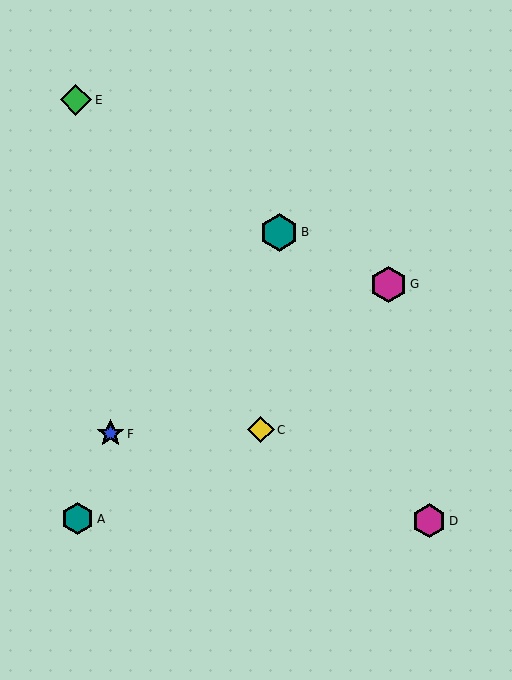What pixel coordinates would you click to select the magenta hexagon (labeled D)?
Click at (429, 521) to select the magenta hexagon D.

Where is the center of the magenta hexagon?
The center of the magenta hexagon is at (389, 284).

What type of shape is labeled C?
Shape C is a yellow diamond.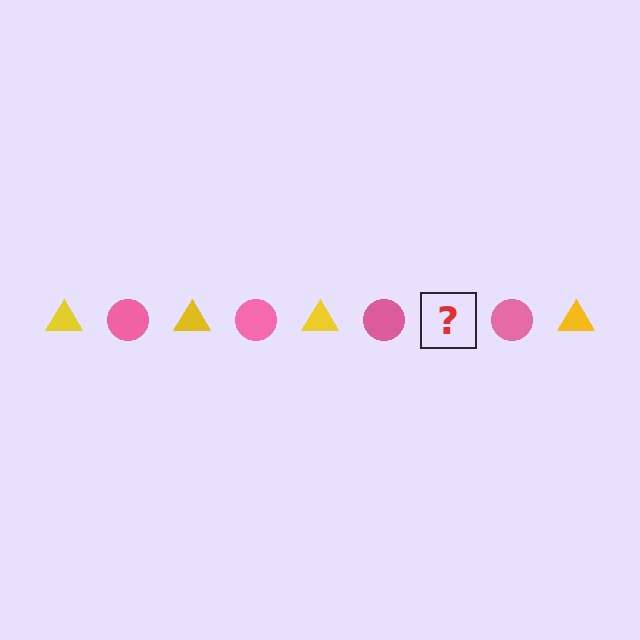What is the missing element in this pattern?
The missing element is a yellow triangle.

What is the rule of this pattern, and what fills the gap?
The rule is that the pattern alternates between yellow triangle and pink circle. The gap should be filled with a yellow triangle.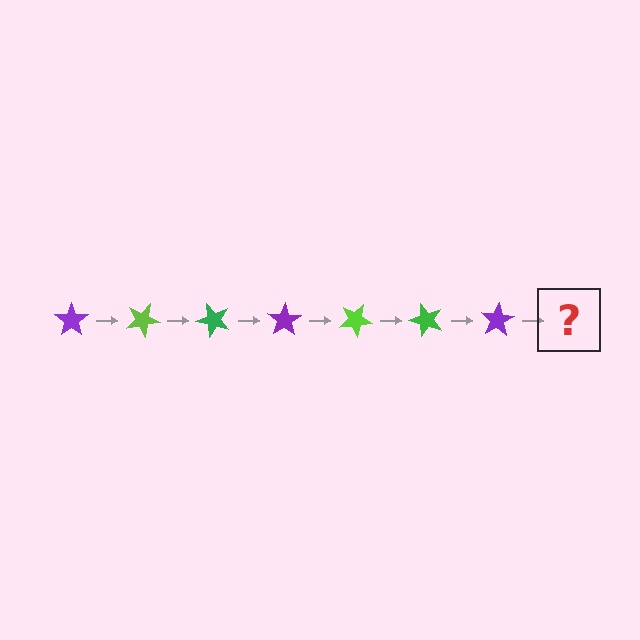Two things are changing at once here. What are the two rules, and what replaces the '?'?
The two rules are that it rotates 25 degrees each step and the color cycles through purple, lime, and green. The '?' should be a lime star, rotated 175 degrees from the start.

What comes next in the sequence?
The next element should be a lime star, rotated 175 degrees from the start.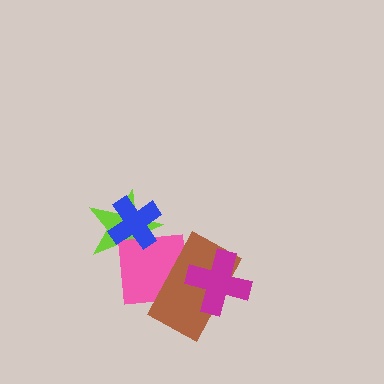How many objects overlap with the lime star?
2 objects overlap with the lime star.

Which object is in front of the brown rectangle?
The magenta cross is in front of the brown rectangle.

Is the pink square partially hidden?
Yes, it is partially covered by another shape.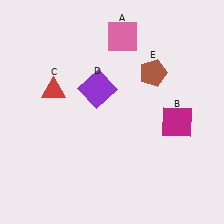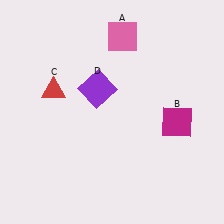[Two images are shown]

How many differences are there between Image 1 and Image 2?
There is 1 difference between the two images.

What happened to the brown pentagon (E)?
The brown pentagon (E) was removed in Image 2. It was in the top-right area of Image 1.